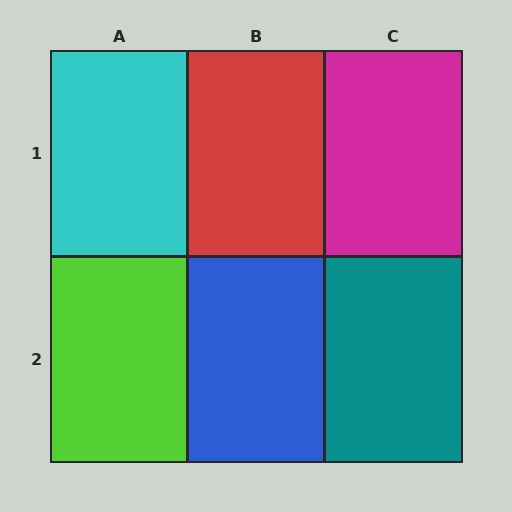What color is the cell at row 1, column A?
Cyan.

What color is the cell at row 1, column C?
Magenta.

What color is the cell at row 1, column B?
Red.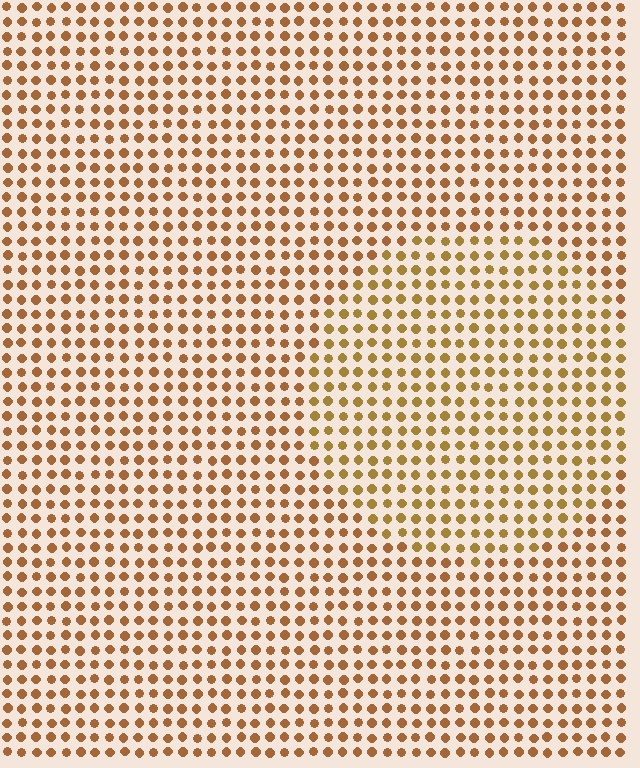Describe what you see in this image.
The image is filled with small brown elements in a uniform arrangement. A circle-shaped region is visible where the elements are tinted to a slightly different hue, forming a subtle color boundary.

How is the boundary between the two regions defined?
The boundary is defined purely by a slight shift in hue (about 17 degrees). Spacing, size, and orientation are identical on both sides.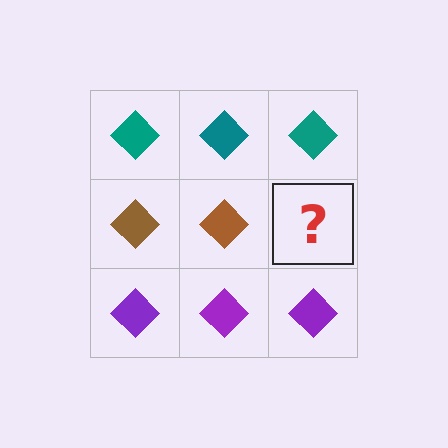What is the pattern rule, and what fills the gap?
The rule is that each row has a consistent color. The gap should be filled with a brown diamond.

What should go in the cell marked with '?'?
The missing cell should contain a brown diamond.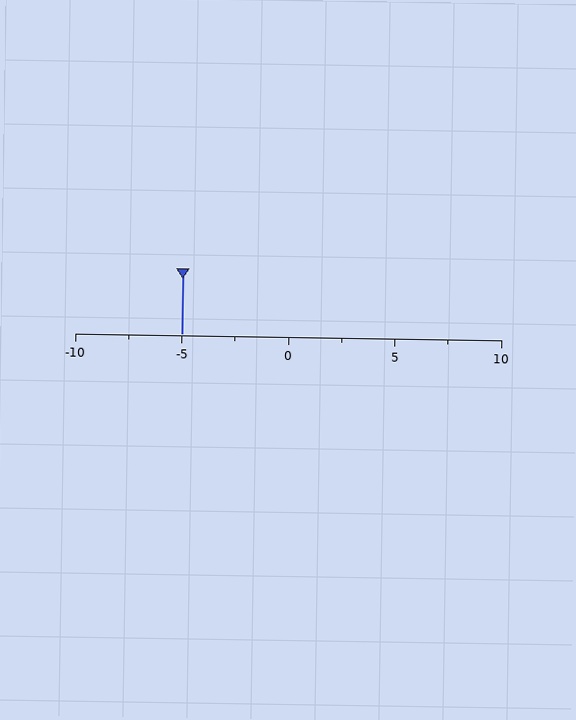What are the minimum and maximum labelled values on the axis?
The axis runs from -10 to 10.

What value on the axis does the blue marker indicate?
The marker indicates approximately -5.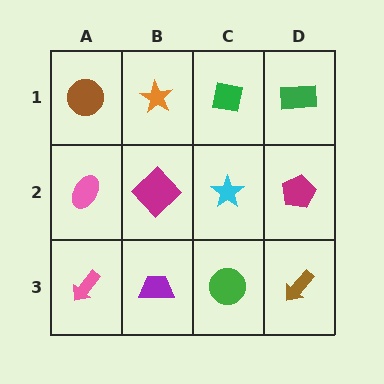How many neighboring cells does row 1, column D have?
2.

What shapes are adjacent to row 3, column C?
A cyan star (row 2, column C), a purple trapezoid (row 3, column B), a brown arrow (row 3, column D).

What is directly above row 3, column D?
A magenta pentagon.